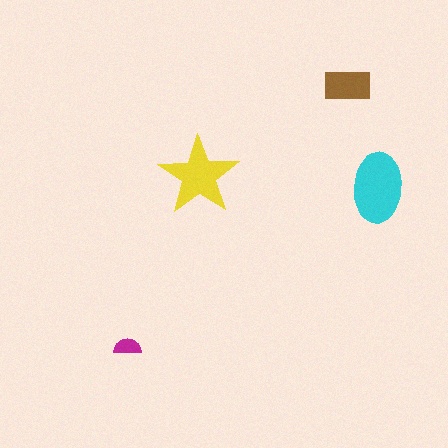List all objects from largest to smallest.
The cyan ellipse, the yellow star, the brown rectangle, the magenta semicircle.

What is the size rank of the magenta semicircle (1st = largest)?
4th.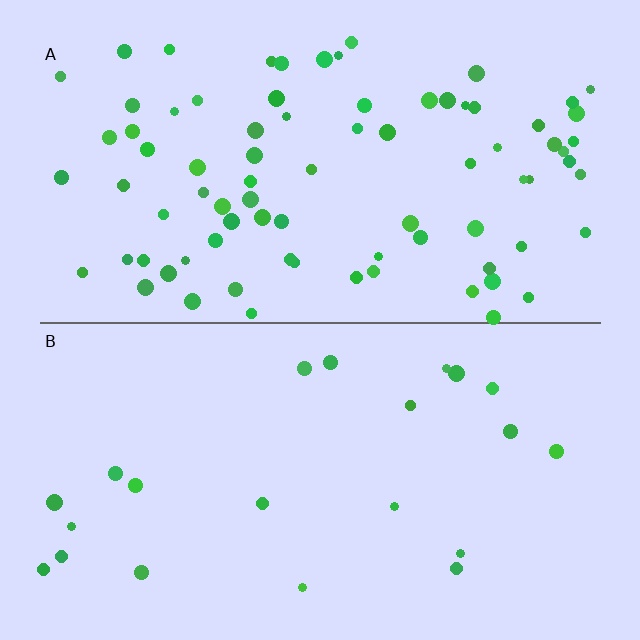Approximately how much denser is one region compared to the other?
Approximately 3.7× — region A over region B.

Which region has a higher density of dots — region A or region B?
A (the top).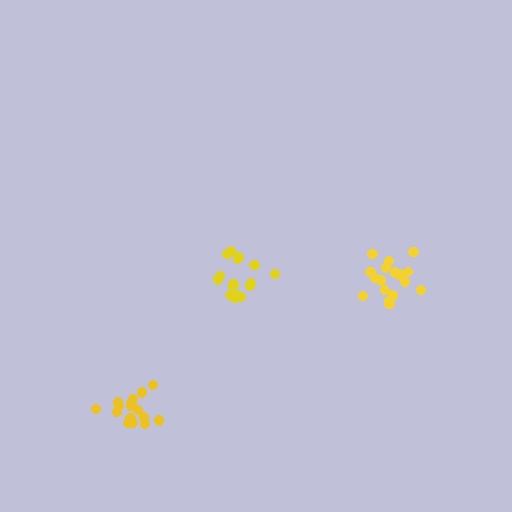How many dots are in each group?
Group 1: 17 dots, Group 2: 16 dots, Group 3: 16 dots (49 total).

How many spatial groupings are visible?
There are 3 spatial groupings.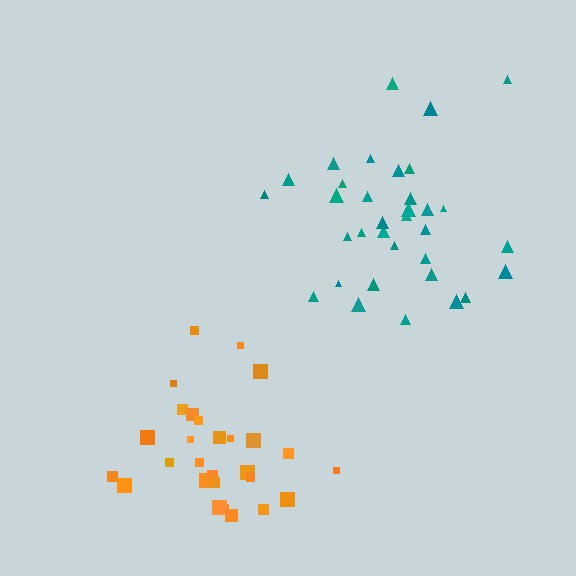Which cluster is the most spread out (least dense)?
Teal.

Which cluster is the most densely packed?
Orange.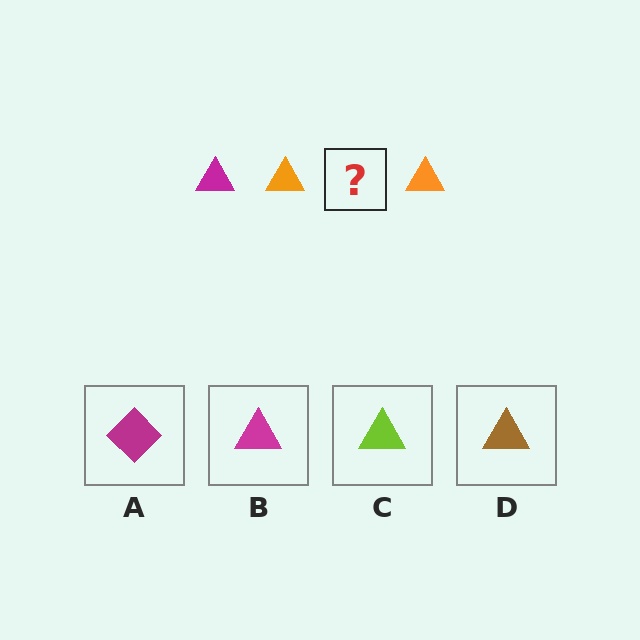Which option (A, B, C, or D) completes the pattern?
B.